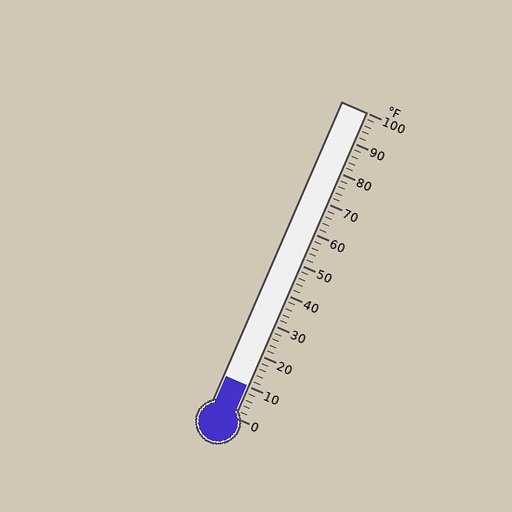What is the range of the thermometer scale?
The thermometer scale ranges from 0°F to 100°F.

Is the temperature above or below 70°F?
The temperature is below 70°F.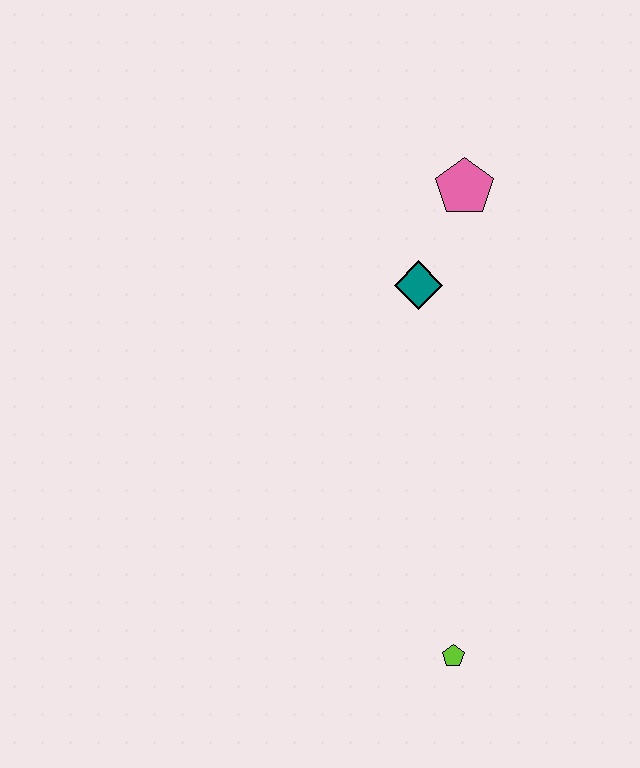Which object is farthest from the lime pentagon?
The pink pentagon is farthest from the lime pentagon.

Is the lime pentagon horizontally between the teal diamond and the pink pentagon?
Yes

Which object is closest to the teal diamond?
The pink pentagon is closest to the teal diamond.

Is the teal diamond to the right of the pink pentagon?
No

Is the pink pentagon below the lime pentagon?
No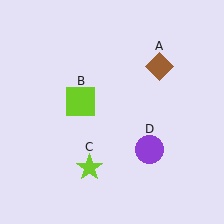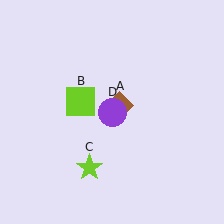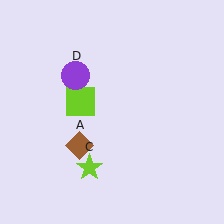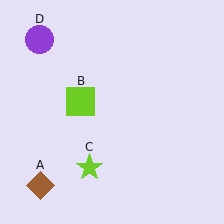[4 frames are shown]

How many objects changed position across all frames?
2 objects changed position: brown diamond (object A), purple circle (object D).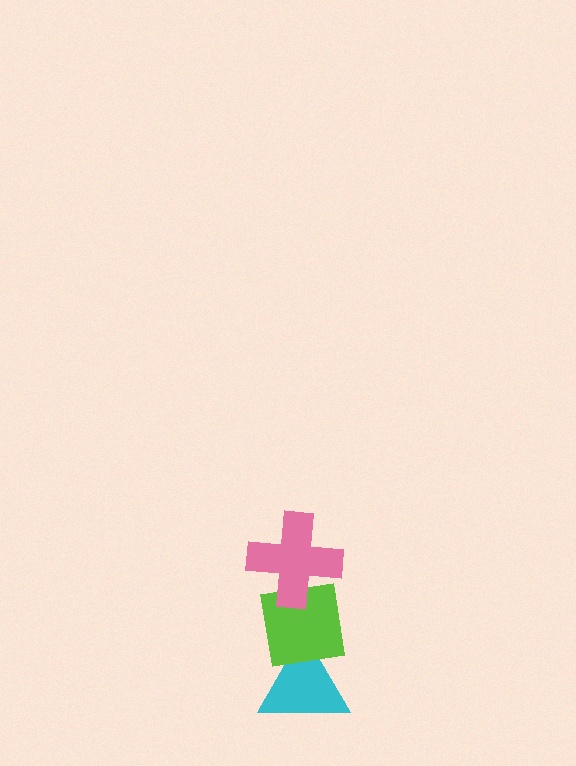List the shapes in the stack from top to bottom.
From top to bottom: the pink cross, the lime square, the cyan triangle.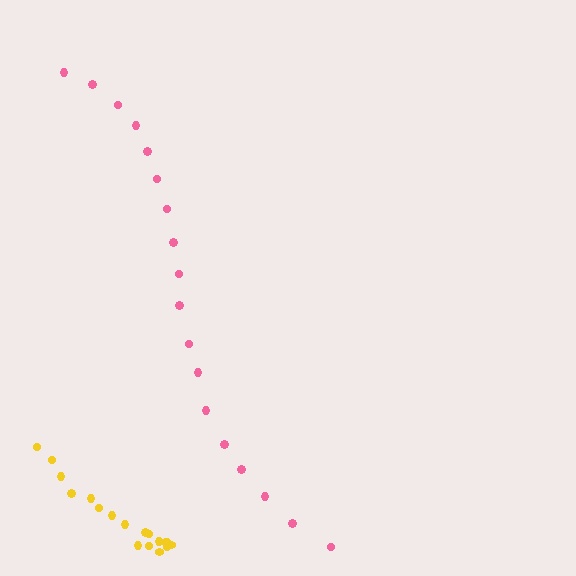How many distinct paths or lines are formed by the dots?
There are 2 distinct paths.